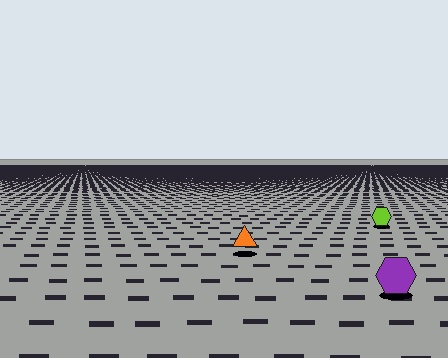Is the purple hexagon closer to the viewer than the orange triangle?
Yes. The purple hexagon is closer — you can tell from the texture gradient: the ground texture is coarser near it.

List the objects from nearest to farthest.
From nearest to farthest: the purple hexagon, the orange triangle, the lime hexagon.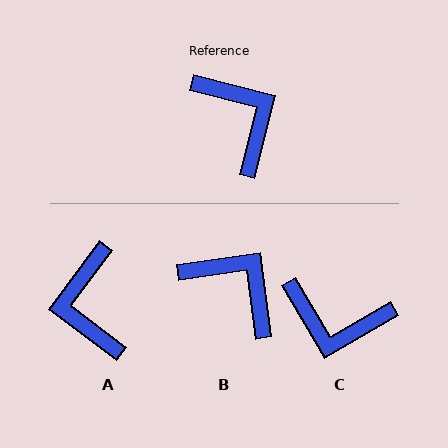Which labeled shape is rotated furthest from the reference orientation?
A, about 157 degrees away.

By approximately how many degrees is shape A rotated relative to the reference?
Approximately 157 degrees counter-clockwise.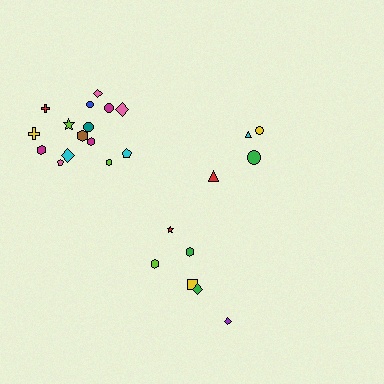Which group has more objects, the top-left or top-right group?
The top-left group.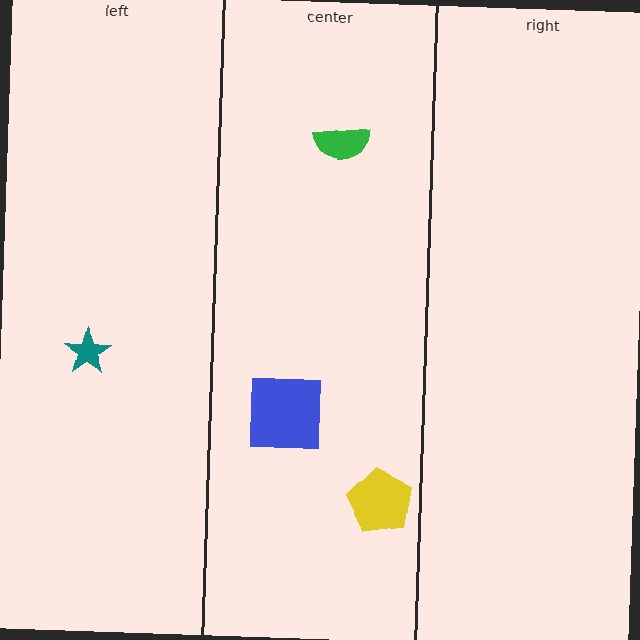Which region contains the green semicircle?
The center region.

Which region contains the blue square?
The center region.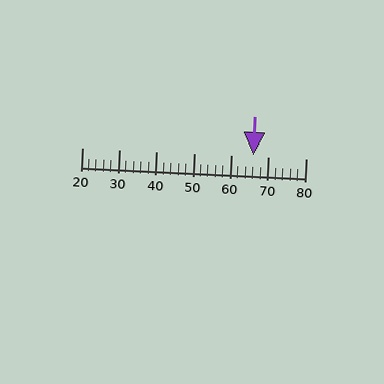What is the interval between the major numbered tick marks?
The major tick marks are spaced 10 units apart.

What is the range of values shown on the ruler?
The ruler shows values from 20 to 80.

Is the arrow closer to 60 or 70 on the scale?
The arrow is closer to 70.